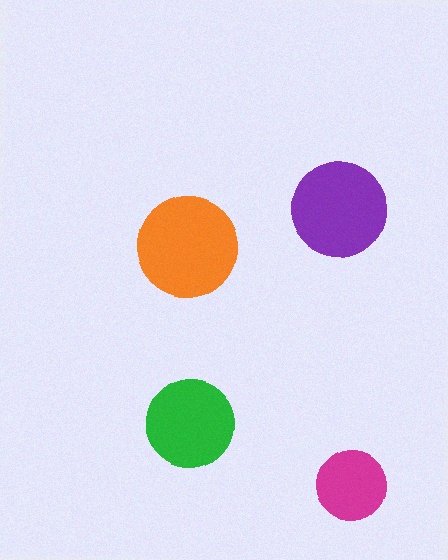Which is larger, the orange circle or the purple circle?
The orange one.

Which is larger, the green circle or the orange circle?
The orange one.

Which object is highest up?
The purple circle is topmost.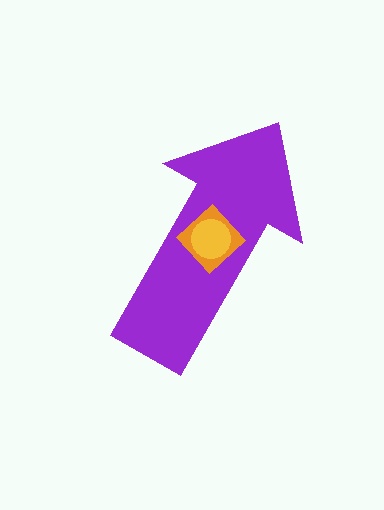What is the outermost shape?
The purple arrow.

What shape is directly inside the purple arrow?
The orange diamond.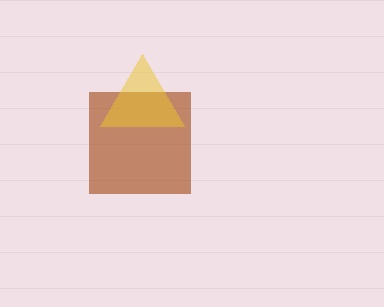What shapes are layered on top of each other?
The layered shapes are: a brown square, a yellow triangle.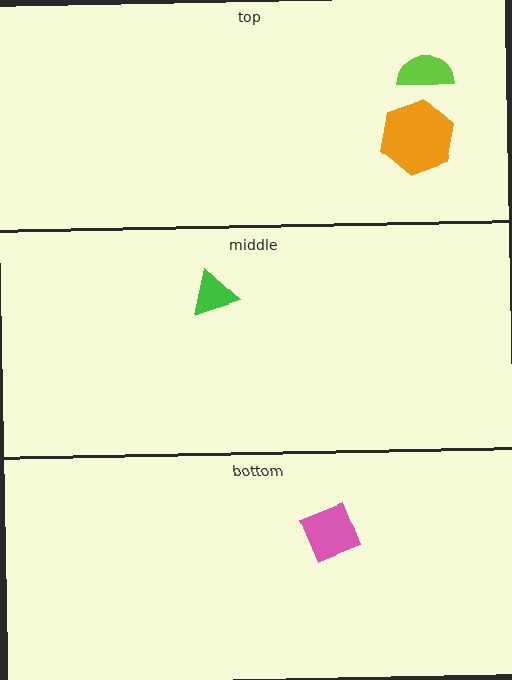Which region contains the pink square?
The bottom region.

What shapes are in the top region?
The lime semicircle, the orange hexagon.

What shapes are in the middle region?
The green triangle.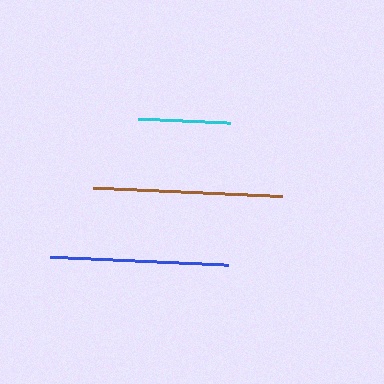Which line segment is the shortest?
The cyan line is the shortest at approximately 92 pixels.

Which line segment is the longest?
The brown line is the longest at approximately 190 pixels.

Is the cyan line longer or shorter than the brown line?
The brown line is longer than the cyan line.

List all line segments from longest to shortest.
From longest to shortest: brown, blue, cyan.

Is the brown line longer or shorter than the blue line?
The brown line is longer than the blue line.